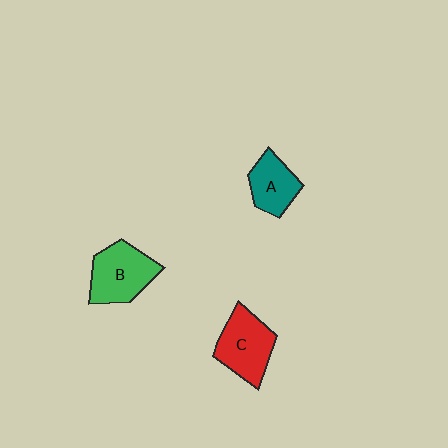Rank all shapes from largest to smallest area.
From largest to smallest: B (green), C (red), A (teal).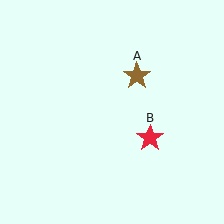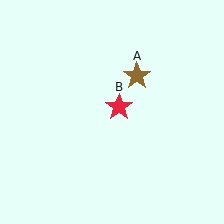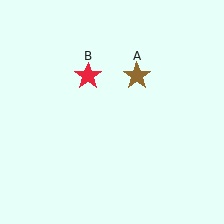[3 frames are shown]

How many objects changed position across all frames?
1 object changed position: red star (object B).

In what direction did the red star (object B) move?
The red star (object B) moved up and to the left.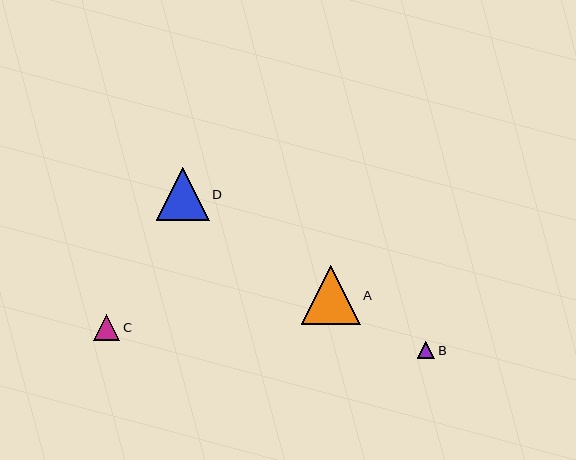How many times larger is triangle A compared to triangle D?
Triangle A is approximately 1.1 times the size of triangle D.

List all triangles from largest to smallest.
From largest to smallest: A, D, C, B.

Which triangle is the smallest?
Triangle B is the smallest with a size of approximately 18 pixels.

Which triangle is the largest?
Triangle A is the largest with a size of approximately 59 pixels.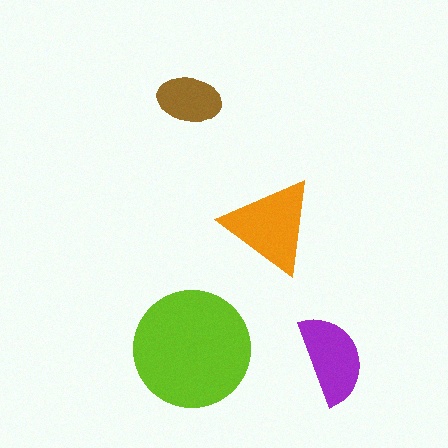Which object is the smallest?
The brown ellipse.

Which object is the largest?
The lime circle.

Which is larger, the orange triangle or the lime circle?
The lime circle.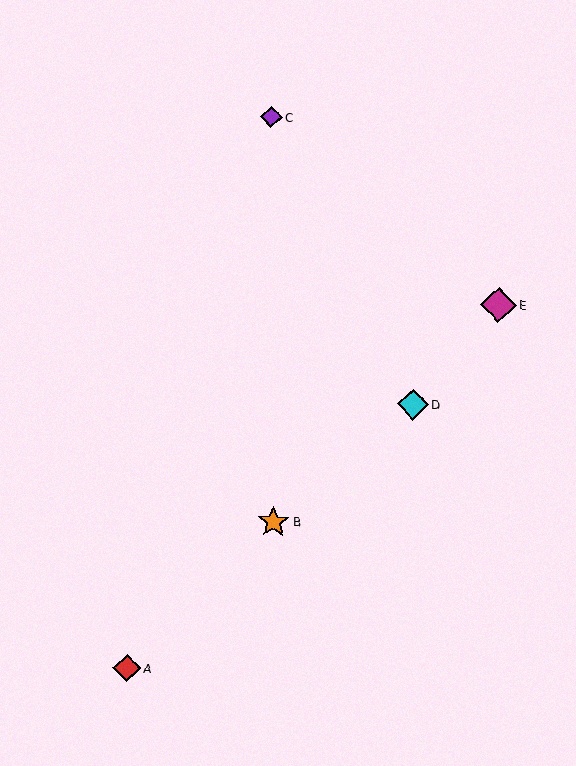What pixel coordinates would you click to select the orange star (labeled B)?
Click at (274, 522) to select the orange star B.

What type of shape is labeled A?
Shape A is a red diamond.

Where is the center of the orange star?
The center of the orange star is at (274, 522).